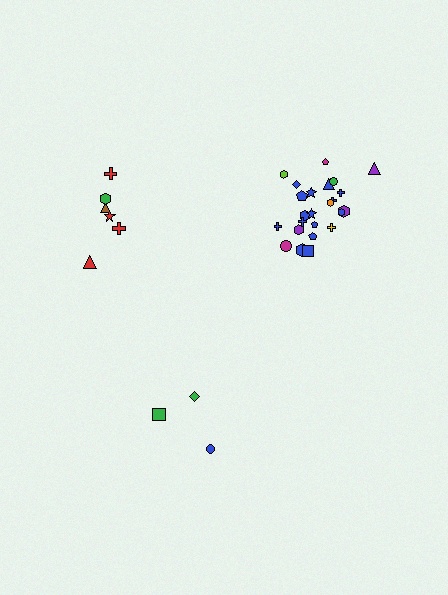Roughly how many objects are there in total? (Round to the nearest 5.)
Roughly 35 objects in total.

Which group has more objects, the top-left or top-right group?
The top-right group.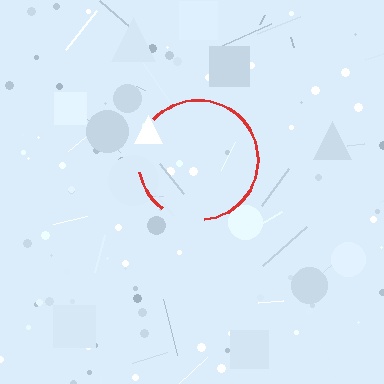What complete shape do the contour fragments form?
The contour fragments form a circle.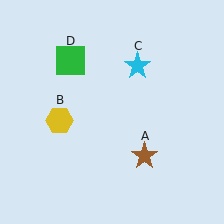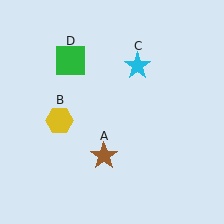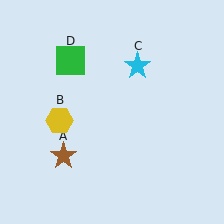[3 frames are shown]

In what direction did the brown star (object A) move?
The brown star (object A) moved left.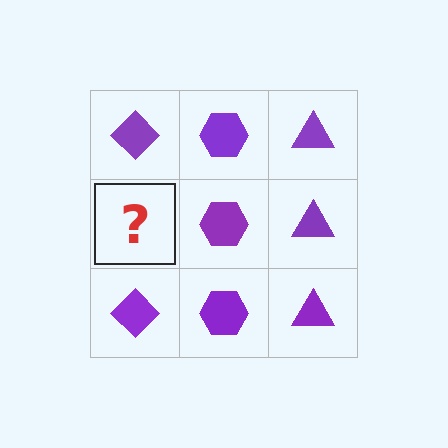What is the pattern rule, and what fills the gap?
The rule is that each column has a consistent shape. The gap should be filled with a purple diamond.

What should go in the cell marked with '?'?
The missing cell should contain a purple diamond.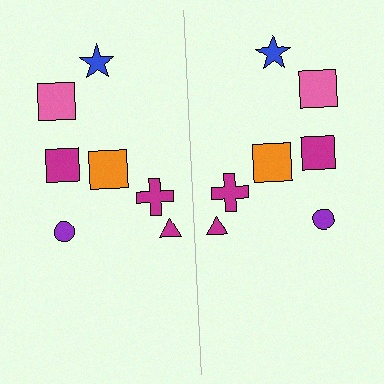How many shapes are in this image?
There are 14 shapes in this image.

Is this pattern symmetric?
Yes, this pattern has bilateral (reflection) symmetry.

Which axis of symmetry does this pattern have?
The pattern has a vertical axis of symmetry running through the center of the image.